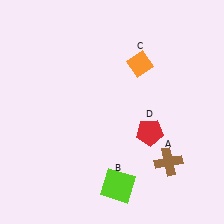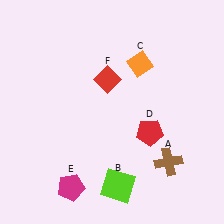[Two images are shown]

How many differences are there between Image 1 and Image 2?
There are 2 differences between the two images.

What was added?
A magenta pentagon (E), a red diamond (F) were added in Image 2.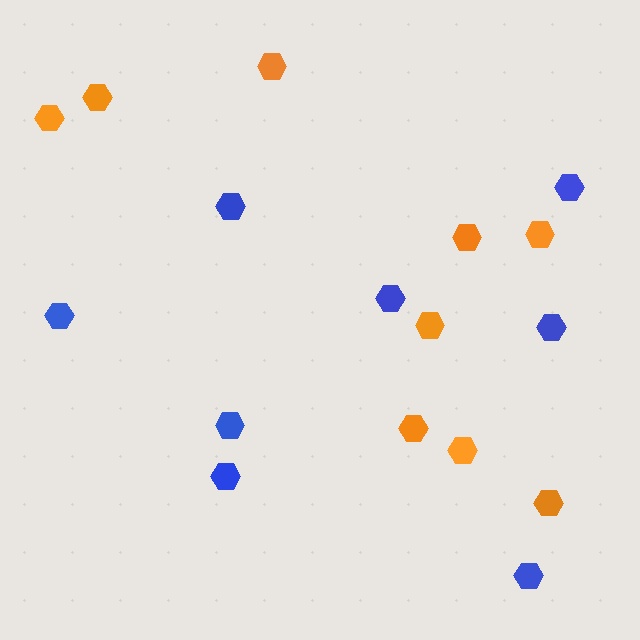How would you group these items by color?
There are 2 groups: one group of blue hexagons (8) and one group of orange hexagons (9).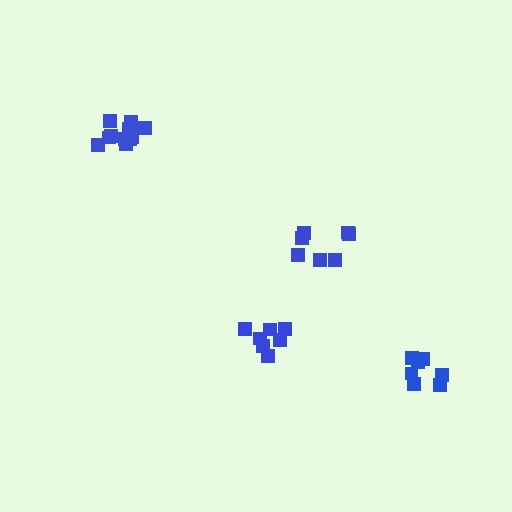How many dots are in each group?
Group 1: 13 dots, Group 2: 7 dots, Group 3: 7 dots, Group 4: 7 dots (34 total).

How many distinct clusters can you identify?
There are 4 distinct clusters.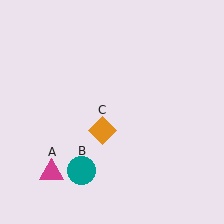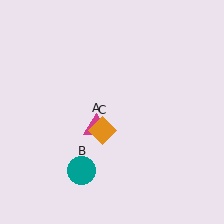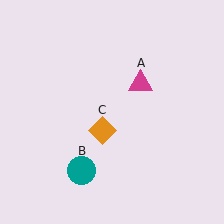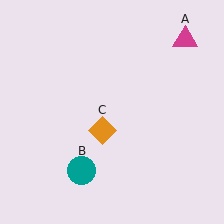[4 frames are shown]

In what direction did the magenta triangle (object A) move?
The magenta triangle (object A) moved up and to the right.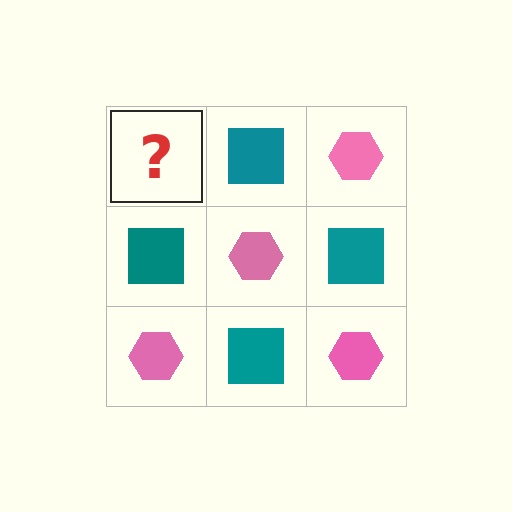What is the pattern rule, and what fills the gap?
The rule is that it alternates pink hexagon and teal square in a checkerboard pattern. The gap should be filled with a pink hexagon.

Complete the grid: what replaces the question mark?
The question mark should be replaced with a pink hexagon.